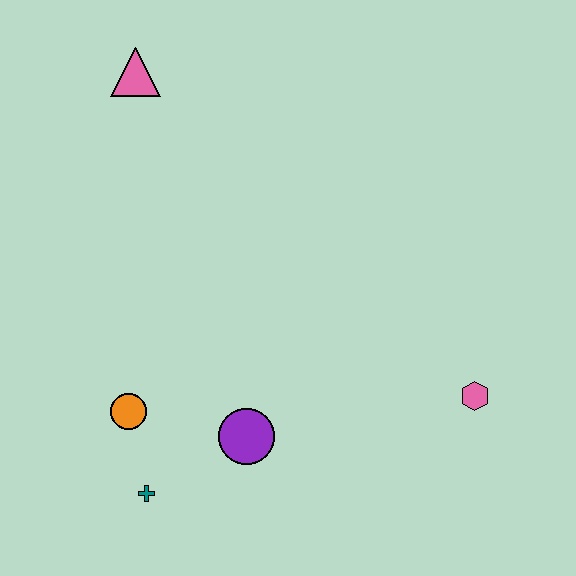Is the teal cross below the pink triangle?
Yes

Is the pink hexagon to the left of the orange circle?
No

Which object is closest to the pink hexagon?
The purple circle is closest to the pink hexagon.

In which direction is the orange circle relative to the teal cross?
The orange circle is above the teal cross.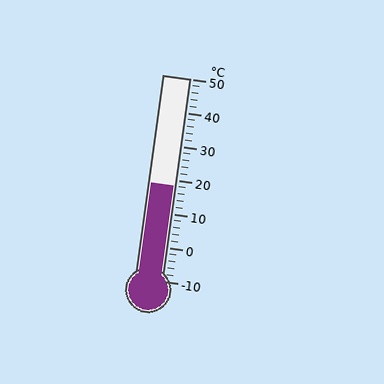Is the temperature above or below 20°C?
The temperature is below 20°C.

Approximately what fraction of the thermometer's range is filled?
The thermometer is filled to approximately 45% of its range.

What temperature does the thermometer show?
The thermometer shows approximately 18°C.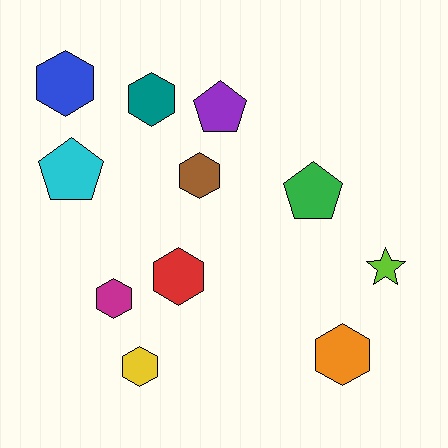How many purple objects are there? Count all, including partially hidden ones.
There is 1 purple object.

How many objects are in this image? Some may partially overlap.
There are 11 objects.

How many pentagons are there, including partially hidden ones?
There are 3 pentagons.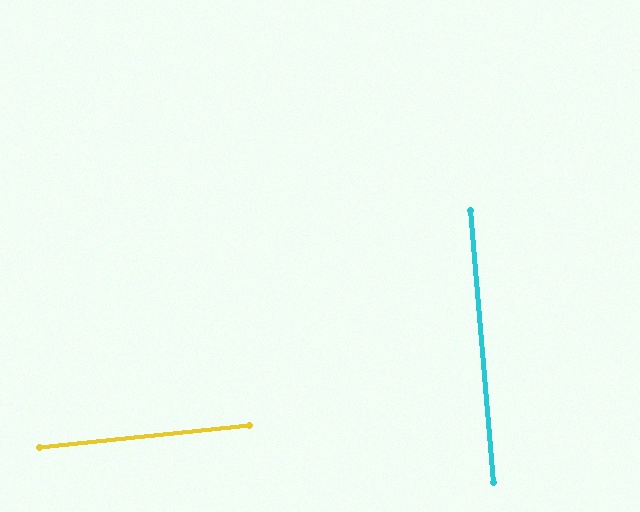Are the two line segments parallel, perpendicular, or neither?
Perpendicular — they meet at approximately 89°.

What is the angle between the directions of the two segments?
Approximately 89 degrees.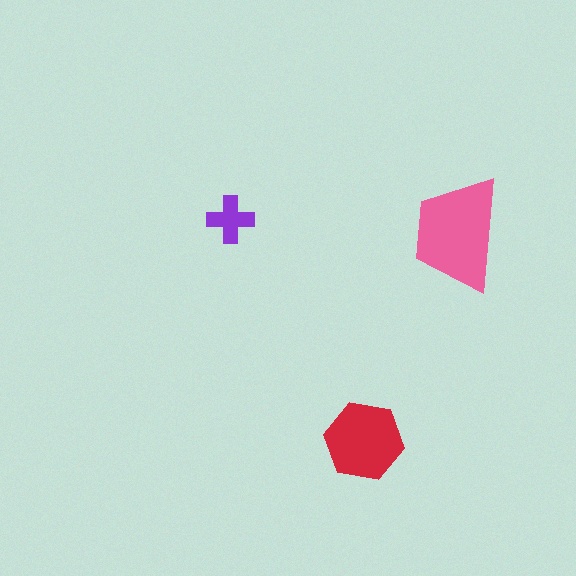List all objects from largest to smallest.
The pink trapezoid, the red hexagon, the purple cross.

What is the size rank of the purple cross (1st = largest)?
3rd.